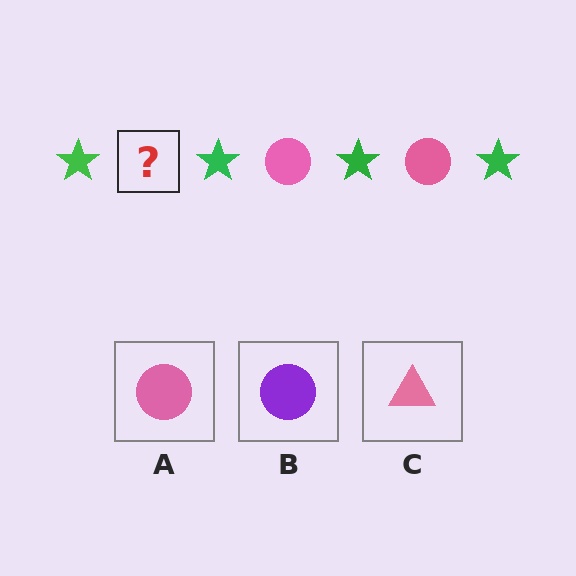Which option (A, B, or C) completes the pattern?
A.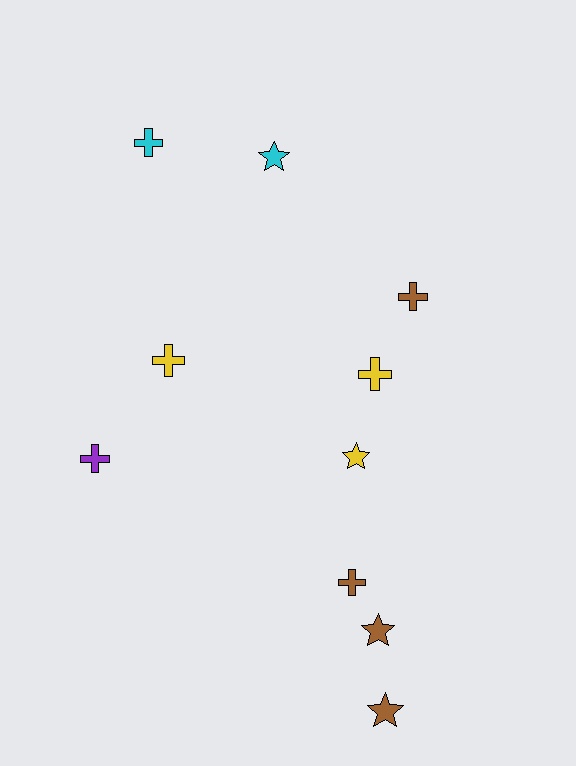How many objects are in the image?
There are 10 objects.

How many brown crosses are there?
There are 2 brown crosses.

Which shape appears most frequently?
Cross, with 6 objects.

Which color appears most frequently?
Brown, with 4 objects.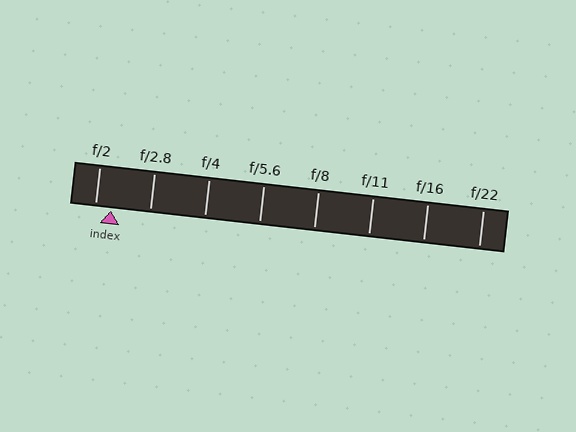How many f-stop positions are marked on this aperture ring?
There are 8 f-stop positions marked.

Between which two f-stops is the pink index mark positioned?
The index mark is between f/2 and f/2.8.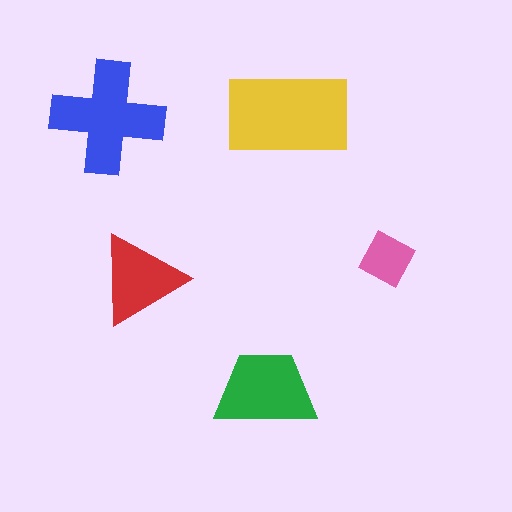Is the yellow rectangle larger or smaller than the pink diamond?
Larger.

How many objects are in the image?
There are 5 objects in the image.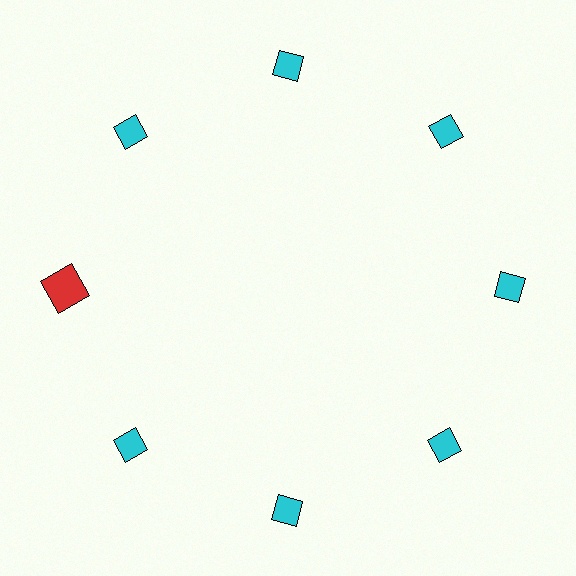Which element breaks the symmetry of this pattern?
The red square at roughly the 9 o'clock position breaks the symmetry. All other shapes are cyan diamonds.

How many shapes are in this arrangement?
There are 8 shapes arranged in a ring pattern.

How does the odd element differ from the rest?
It differs in both color (red instead of cyan) and shape (square instead of diamond).